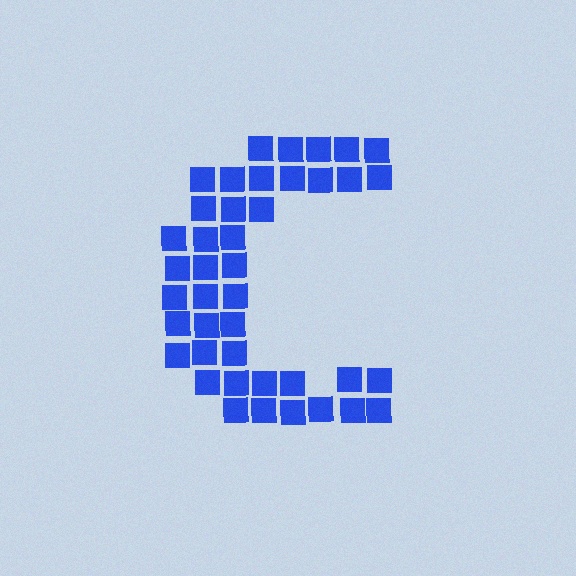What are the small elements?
The small elements are squares.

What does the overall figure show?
The overall figure shows the letter C.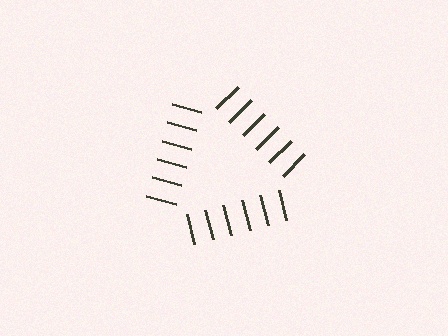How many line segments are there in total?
18 — 6 along each of the 3 edges.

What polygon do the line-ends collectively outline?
An illusory triangle — the line segments terminate on its edges but no continuous stroke is drawn.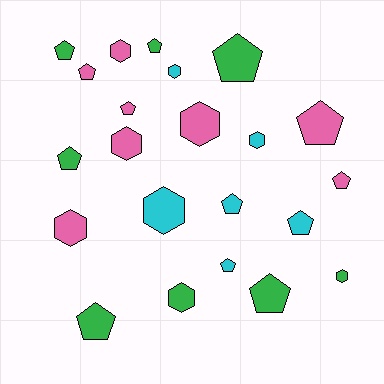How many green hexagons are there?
There are 2 green hexagons.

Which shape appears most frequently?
Pentagon, with 13 objects.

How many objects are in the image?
There are 22 objects.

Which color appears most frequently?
Green, with 8 objects.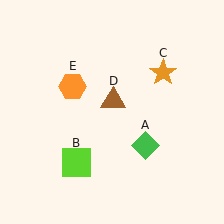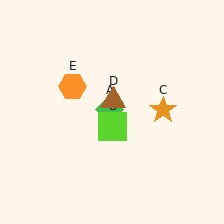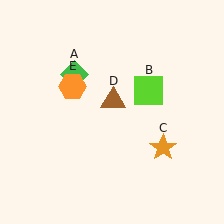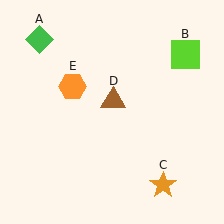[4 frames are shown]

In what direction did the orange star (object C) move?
The orange star (object C) moved down.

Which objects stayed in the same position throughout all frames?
Brown triangle (object D) and orange hexagon (object E) remained stationary.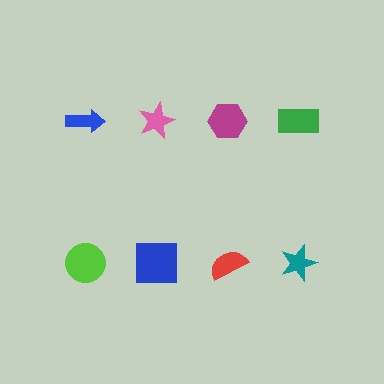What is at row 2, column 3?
A red semicircle.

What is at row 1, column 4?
A green rectangle.